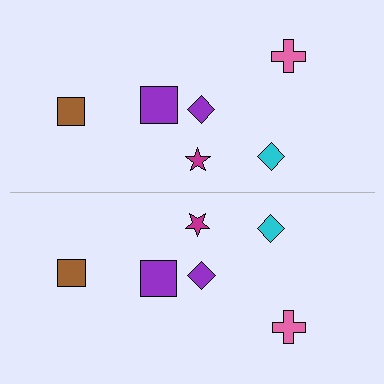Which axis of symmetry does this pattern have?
The pattern has a horizontal axis of symmetry running through the center of the image.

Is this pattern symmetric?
Yes, this pattern has bilateral (reflection) symmetry.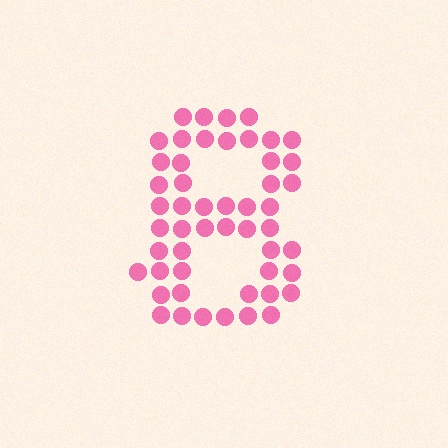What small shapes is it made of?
It is made of small circles.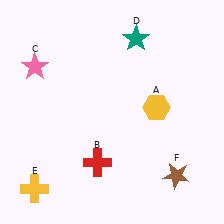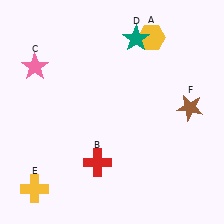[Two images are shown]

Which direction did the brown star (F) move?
The brown star (F) moved up.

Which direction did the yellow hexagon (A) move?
The yellow hexagon (A) moved up.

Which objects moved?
The objects that moved are: the yellow hexagon (A), the brown star (F).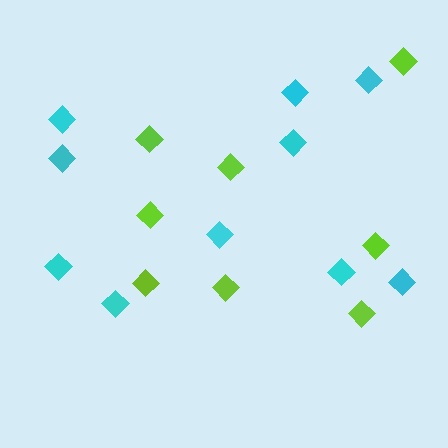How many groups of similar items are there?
There are 2 groups: one group of lime diamonds (8) and one group of cyan diamonds (10).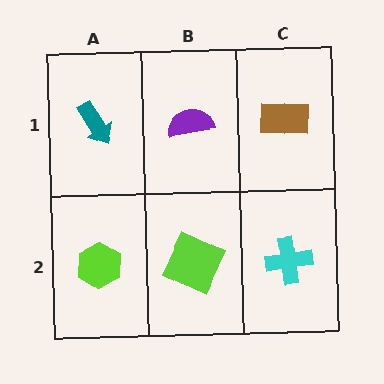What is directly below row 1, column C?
A cyan cross.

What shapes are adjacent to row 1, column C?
A cyan cross (row 2, column C), a purple semicircle (row 1, column B).